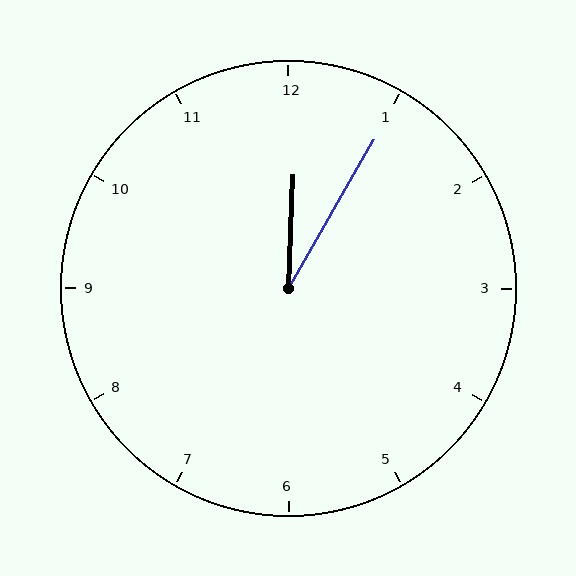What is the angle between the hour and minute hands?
Approximately 28 degrees.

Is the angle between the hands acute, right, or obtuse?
It is acute.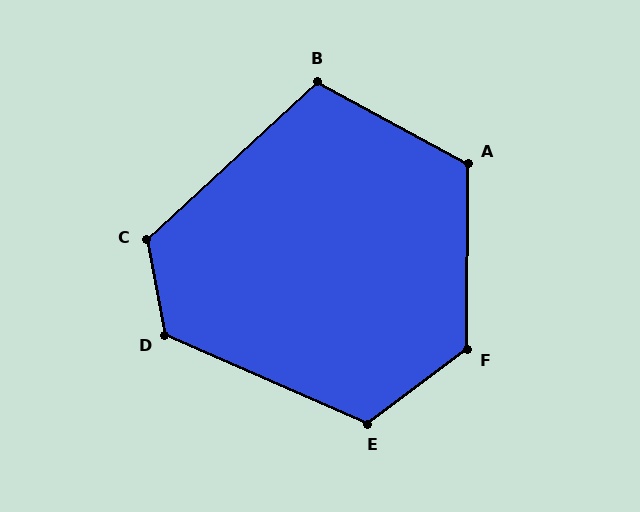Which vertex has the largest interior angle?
F, at approximately 127 degrees.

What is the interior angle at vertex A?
Approximately 118 degrees (obtuse).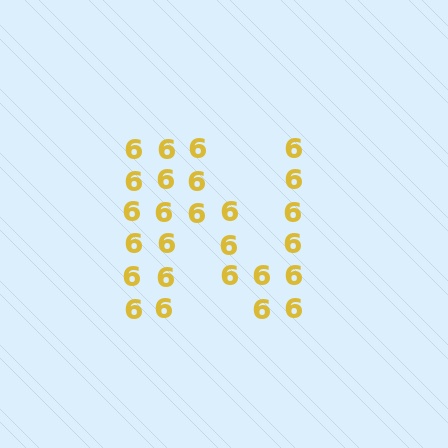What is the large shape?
The large shape is the letter N.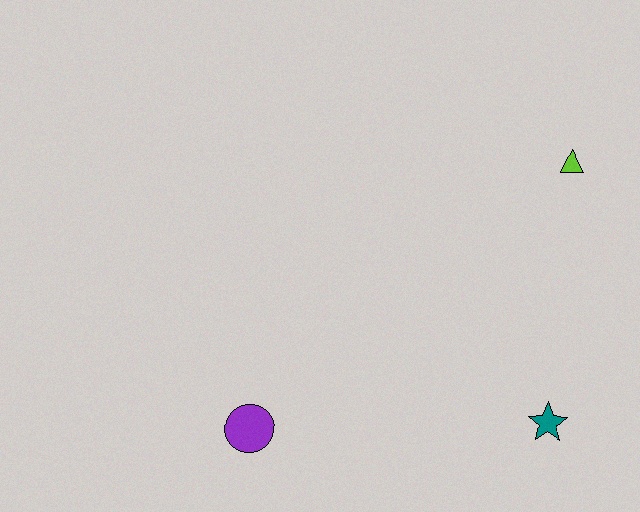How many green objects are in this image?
There are no green objects.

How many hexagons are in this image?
There are no hexagons.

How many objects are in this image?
There are 3 objects.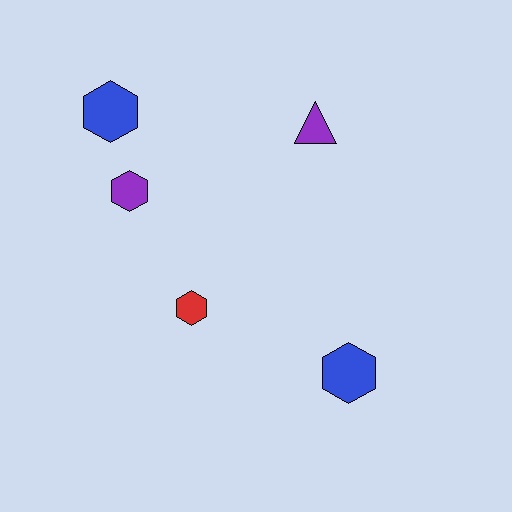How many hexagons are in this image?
There are 4 hexagons.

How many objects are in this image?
There are 5 objects.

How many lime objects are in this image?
There are no lime objects.